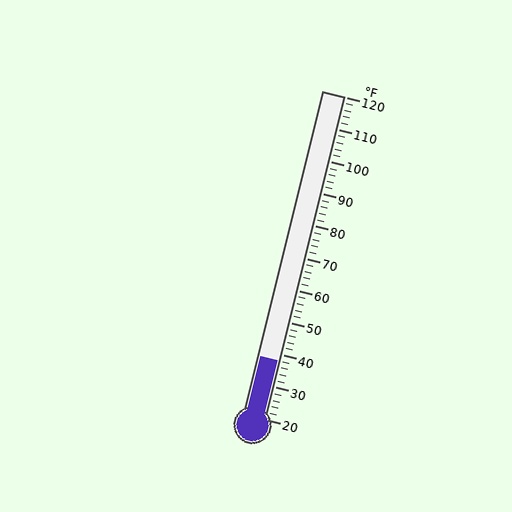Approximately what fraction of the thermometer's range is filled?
The thermometer is filled to approximately 20% of its range.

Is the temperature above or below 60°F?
The temperature is below 60°F.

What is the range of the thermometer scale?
The thermometer scale ranges from 20°F to 120°F.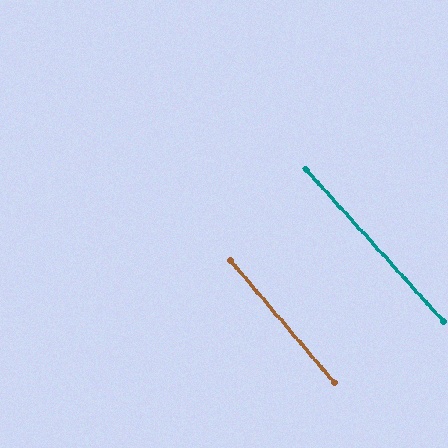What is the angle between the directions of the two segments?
Approximately 1 degree.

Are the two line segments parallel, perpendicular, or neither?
Parallel — their directions differ by only 1.5°.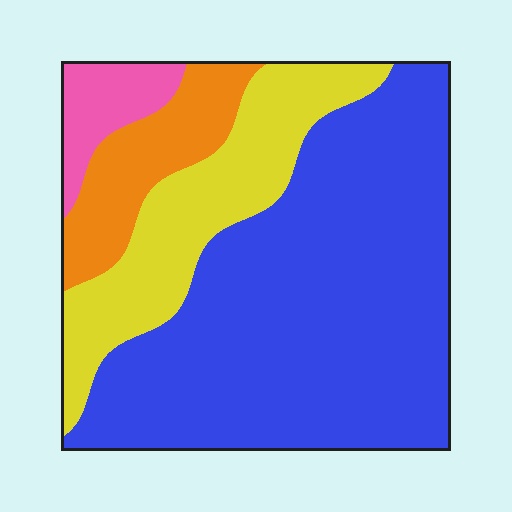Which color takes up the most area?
Blue, at roughly 60%.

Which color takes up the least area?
Pink, at roughly 5%.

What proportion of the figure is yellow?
Yellow covers 21% of the figure.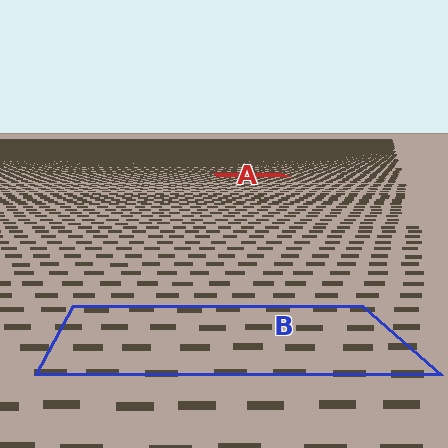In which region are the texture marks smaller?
The texture marks are smaller in region A, because it is farther away.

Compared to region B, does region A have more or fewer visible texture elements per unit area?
Region A has more texture elements per unit area — they are packed more densely because it is farther away.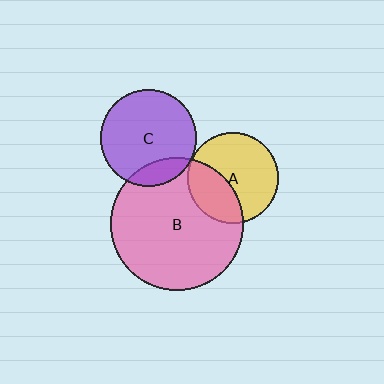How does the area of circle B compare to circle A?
Approximately 2.1 times.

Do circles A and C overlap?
Yes.